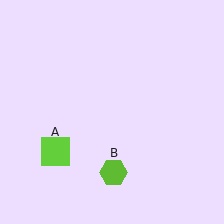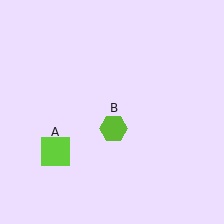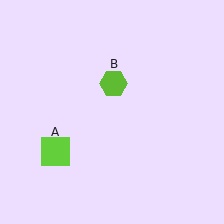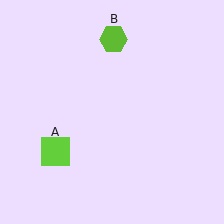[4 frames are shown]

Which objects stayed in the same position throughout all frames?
Lime square (object A) remained stationary.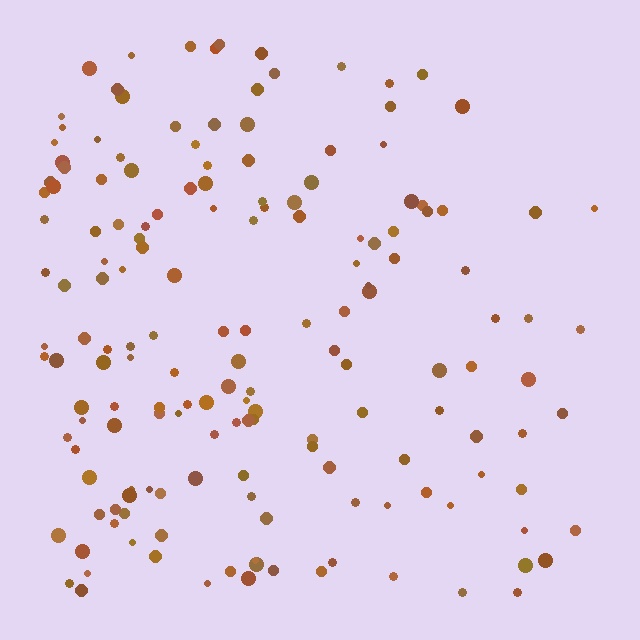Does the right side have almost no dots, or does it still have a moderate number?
Still a moderate number, just noticeably fewer than the left.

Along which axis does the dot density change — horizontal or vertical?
Horizontal.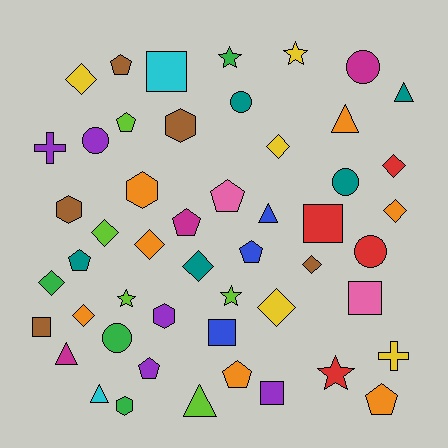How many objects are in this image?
There are 50 objects.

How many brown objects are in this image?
There are 5 brown objects.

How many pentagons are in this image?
There are 9 pentagons.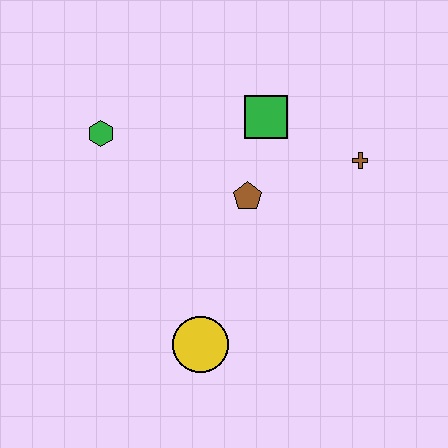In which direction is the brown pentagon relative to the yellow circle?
The brown pentagon is above the yellow circle.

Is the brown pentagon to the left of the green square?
Yes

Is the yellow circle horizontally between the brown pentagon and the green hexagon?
Yes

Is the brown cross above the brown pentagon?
Yes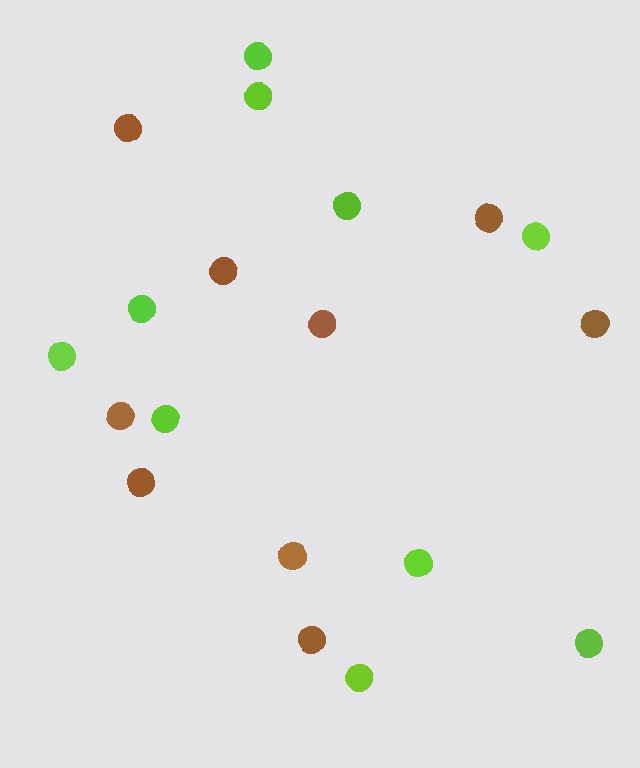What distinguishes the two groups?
There are 2 groups: one group of lime circles (10) and one group of brown circles (9).